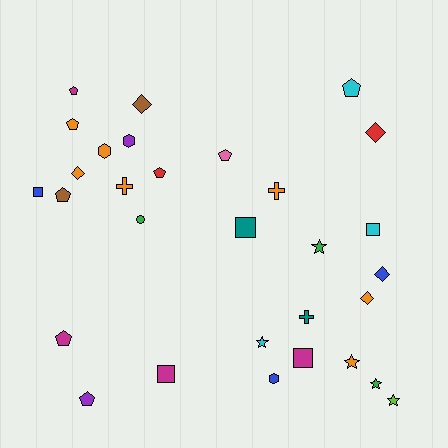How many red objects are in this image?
There are 2 red objects.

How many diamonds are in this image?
There are 5 diamonds.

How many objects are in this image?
There are 30 objects.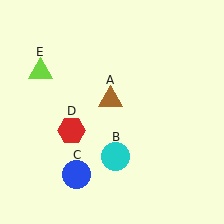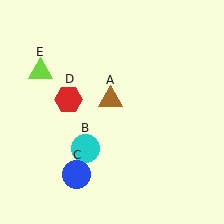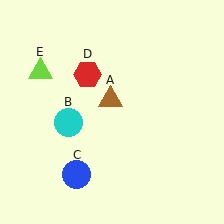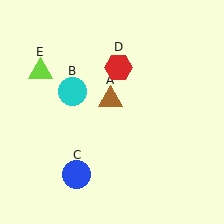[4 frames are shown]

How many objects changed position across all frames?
2 objects changed position: cyan circle (object B), red hexagon (object D).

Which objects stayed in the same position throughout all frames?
Brown triangle (object A) and blue circle (object C) and lime triangle (object E) remained stationary.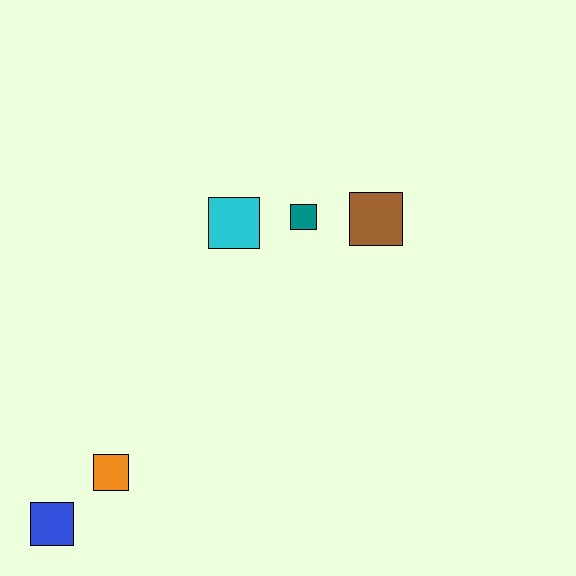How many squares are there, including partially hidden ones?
There are 5 squares.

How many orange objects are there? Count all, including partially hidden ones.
There is 1 orange object.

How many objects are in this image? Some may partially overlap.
There are 5 objects.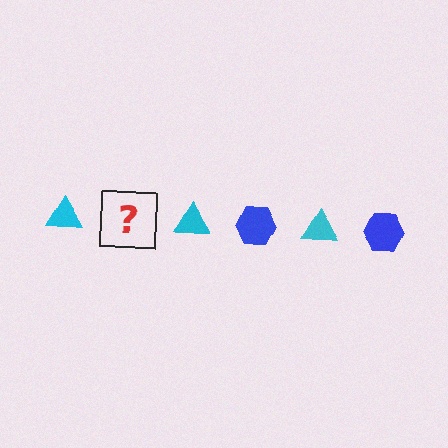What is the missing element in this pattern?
The missing element is a blue hexagon.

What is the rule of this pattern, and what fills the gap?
The rule is that the pattern alternates between cyan triangle and blue hexagon. The gap should be filled with a blue hexagon.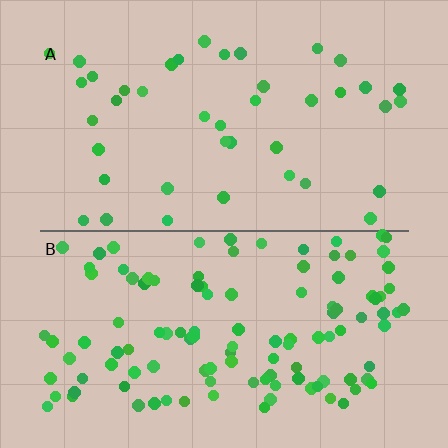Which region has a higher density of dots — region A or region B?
B (the bottom).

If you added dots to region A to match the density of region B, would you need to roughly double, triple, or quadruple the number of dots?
Approximately triple.